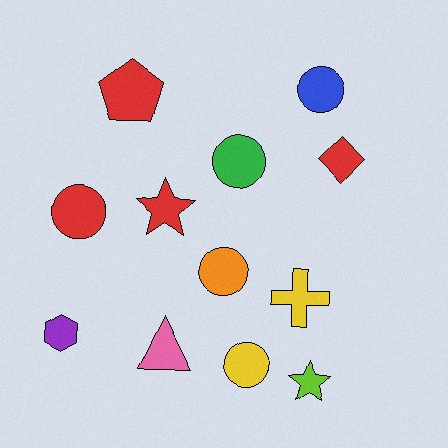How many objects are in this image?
There are 12 objects.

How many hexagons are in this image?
There is 1 hexagon.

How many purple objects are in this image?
There is 1 purple object.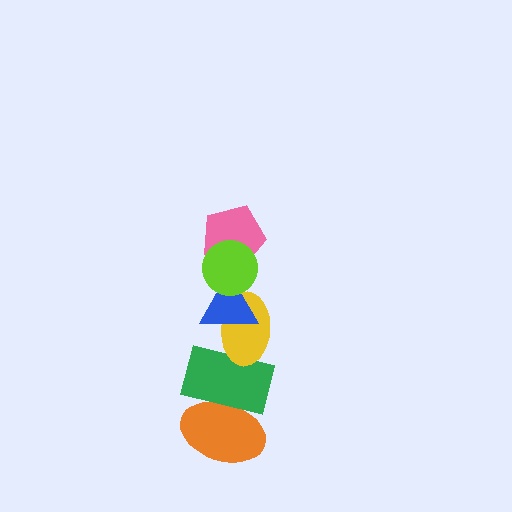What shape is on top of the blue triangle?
The pink pentagon is on top of the blue triangle.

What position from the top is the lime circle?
The lime circle is 1st from the top.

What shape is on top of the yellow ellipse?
The blue triangle is on top of the yellow ellipse.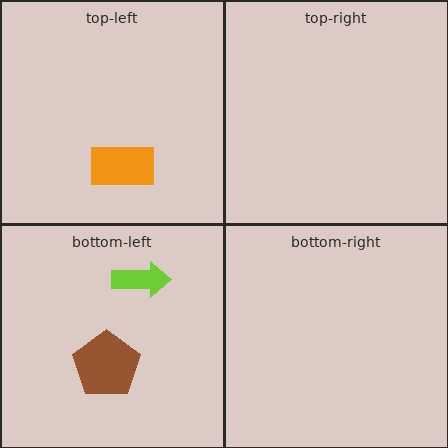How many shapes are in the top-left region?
1.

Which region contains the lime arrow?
The bottom-left region.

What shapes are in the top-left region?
The orange rectangle.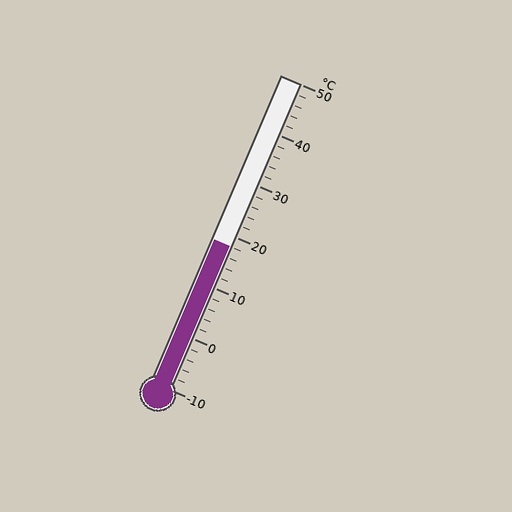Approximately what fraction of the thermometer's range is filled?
The thermometer is filled to approximately 45% of its range.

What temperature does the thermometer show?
The thermometer shows approximately 18°C.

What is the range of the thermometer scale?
The thermometer scale ranges from -10°C to 50°C.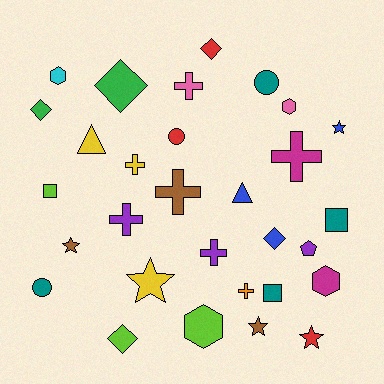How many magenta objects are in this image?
There are 2 magenta objects.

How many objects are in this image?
There are 30 objects.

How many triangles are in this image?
There are 2 triangles.